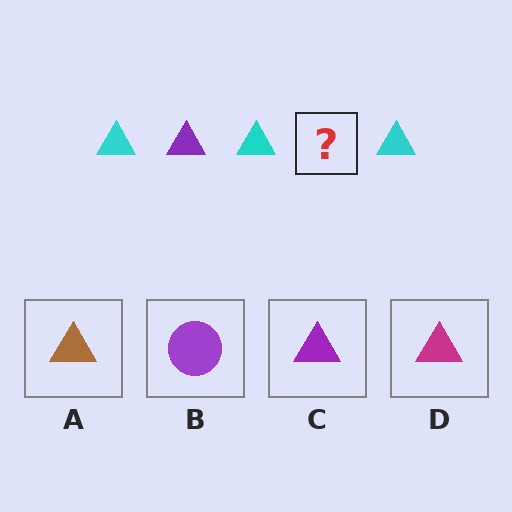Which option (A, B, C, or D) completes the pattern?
C.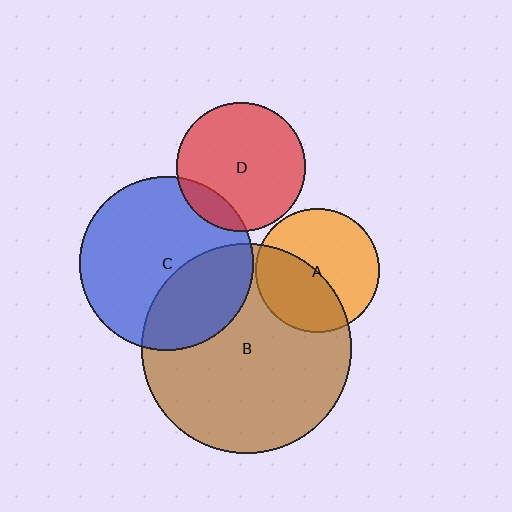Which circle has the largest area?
Circle B (brown).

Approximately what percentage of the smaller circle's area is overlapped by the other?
Approximately 35%.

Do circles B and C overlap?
Yes.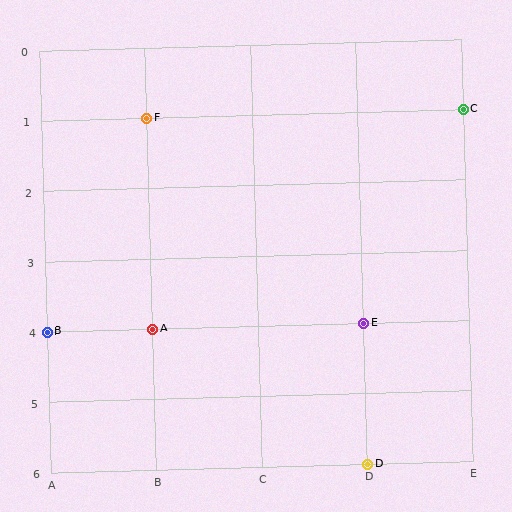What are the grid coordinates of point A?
Point A is at grid coordinates (B, 4).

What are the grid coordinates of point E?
Point E is at grid coordinates (D, 4).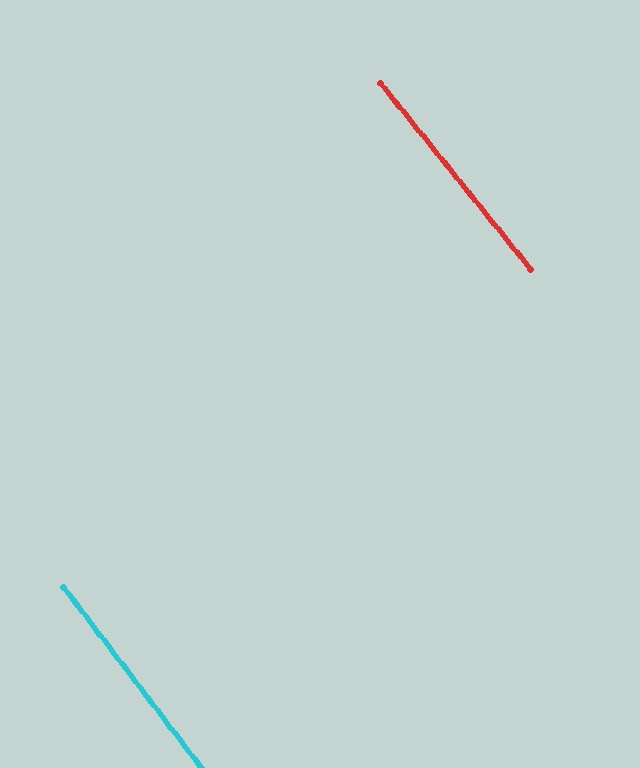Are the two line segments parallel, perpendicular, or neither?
Parallel — their directions differ by only 1.8°.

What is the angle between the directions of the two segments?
Approximately 2 degrees.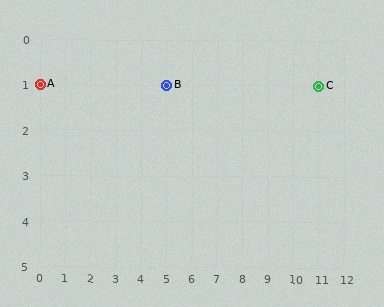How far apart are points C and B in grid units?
Points C and B are 6 columns apart.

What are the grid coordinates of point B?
Point B is at grid coordinates (5, 1).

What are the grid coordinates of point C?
Point C is at grid coordinates (11, 1).